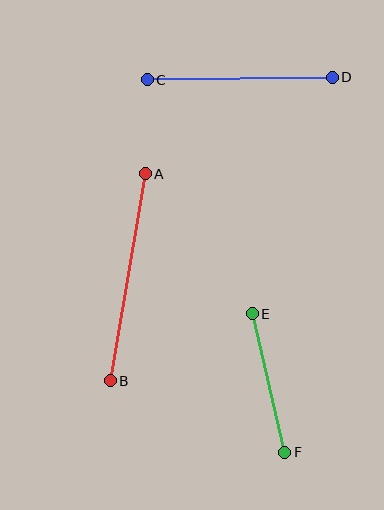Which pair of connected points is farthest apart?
Points A and B are farthest apart.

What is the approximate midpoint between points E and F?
The midpoint is at approximately (268, 383) pixels.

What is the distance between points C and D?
The distance is approximately 185 pixels.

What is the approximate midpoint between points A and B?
The midpoint is at approximately (128, 277) pixels.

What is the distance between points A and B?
The distance is approximately 210 pixels.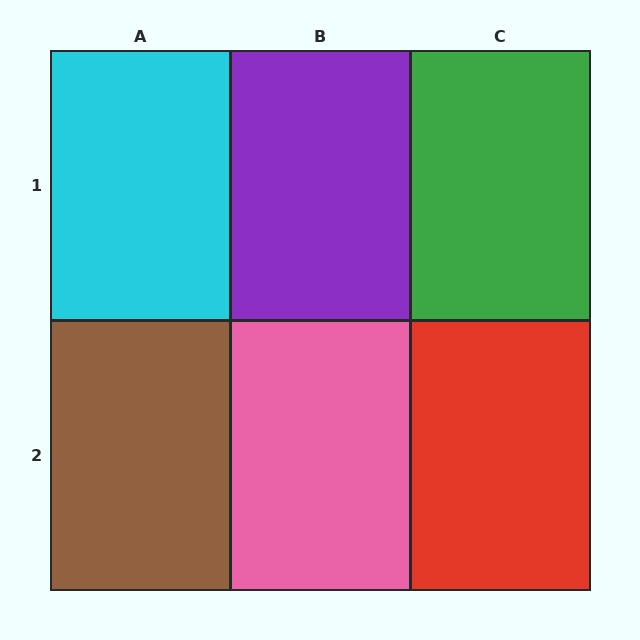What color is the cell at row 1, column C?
Green.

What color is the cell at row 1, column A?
Cyan.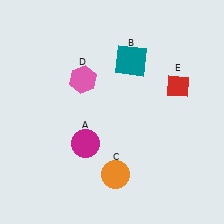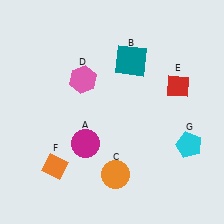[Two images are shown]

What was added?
An orange diamond (F), a cyan pentagon (G) were added in Image 2.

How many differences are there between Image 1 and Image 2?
There are 2 differences between the two images.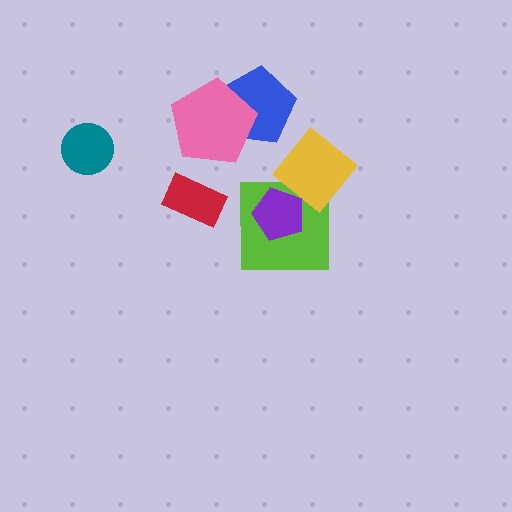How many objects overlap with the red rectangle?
0 objects overlap with the red rectangle.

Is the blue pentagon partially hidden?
Yes, it is partially covered by another shape.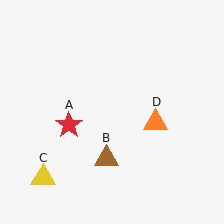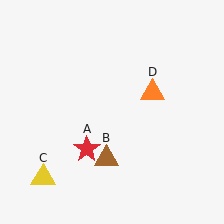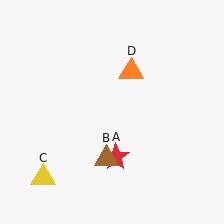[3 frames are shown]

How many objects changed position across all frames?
2 objects changed position: red star (object A), orange triangle (object D).